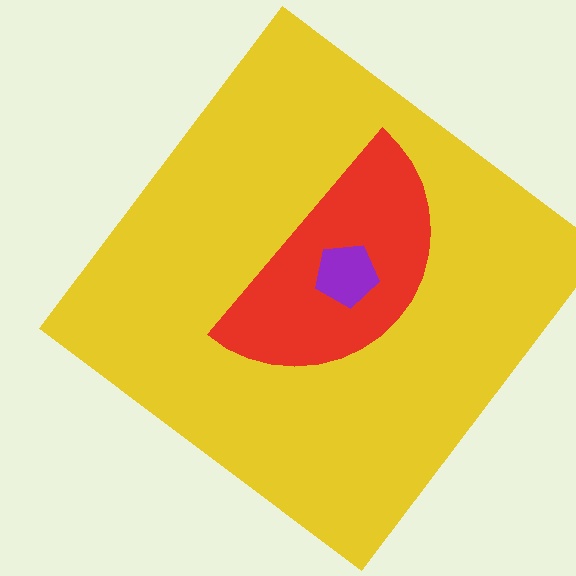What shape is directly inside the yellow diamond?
The red semicircle.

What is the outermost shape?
The yellow diamond.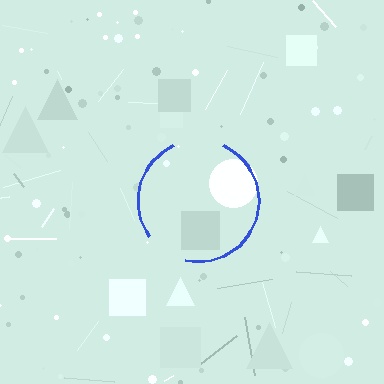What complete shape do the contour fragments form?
The contour fragments form a circle.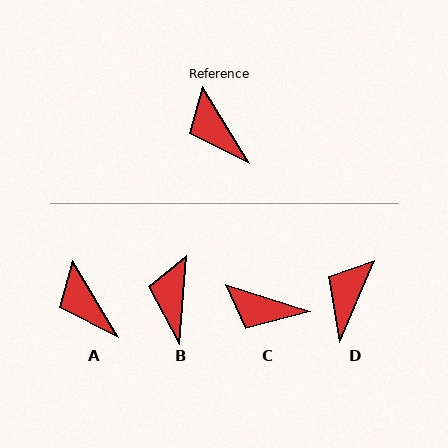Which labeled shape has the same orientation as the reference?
A.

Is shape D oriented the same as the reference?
No, it is off by about 54 degrees.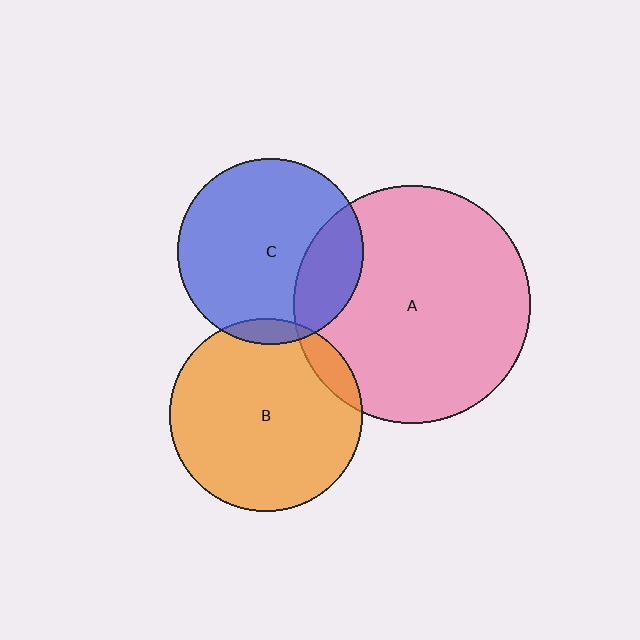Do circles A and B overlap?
Yes.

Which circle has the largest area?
Circle A (pink).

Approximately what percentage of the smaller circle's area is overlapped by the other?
Approximately 10%.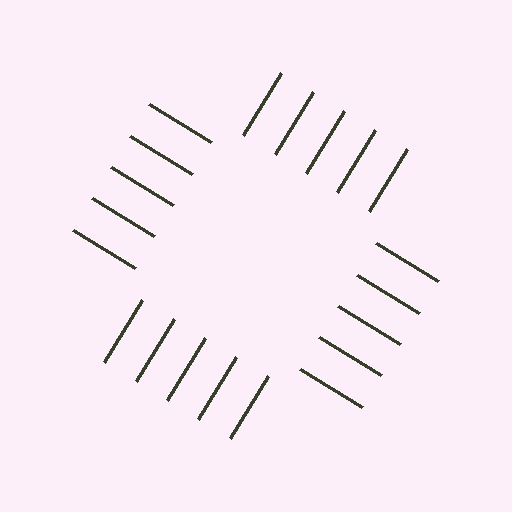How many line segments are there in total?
20 — 5 along each of the 4 edges.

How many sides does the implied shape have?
4 sides — the line-ends trace a square.